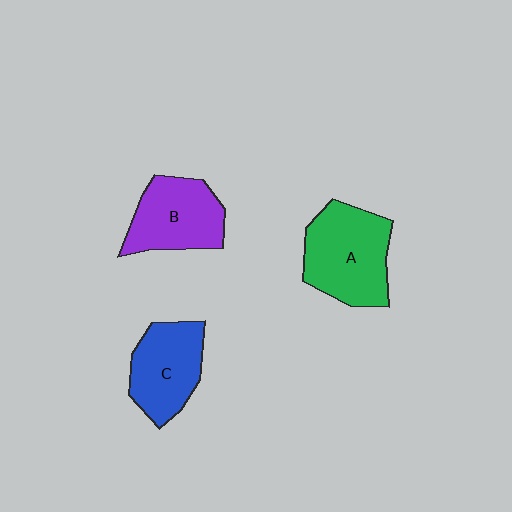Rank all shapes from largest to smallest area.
From largest to smallest: A (green), B (purple), C (blue).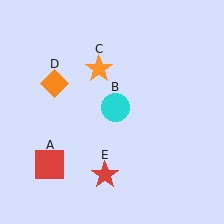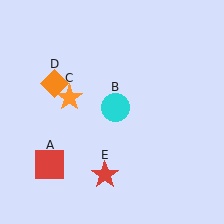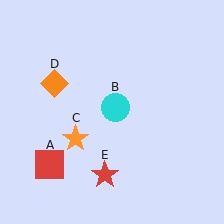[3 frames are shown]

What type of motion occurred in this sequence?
The orange star (object C) rotated counterclockwise around the center of the scene.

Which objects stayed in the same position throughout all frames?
Red square (object A) and cyan circle (object B) and orange diamond (object D) and red star (object E) remained stationary.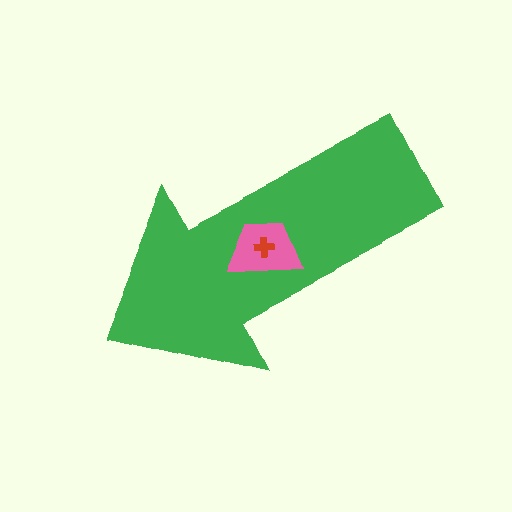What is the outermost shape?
The green arrow.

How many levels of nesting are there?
3.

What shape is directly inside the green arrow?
The pink trapezoid.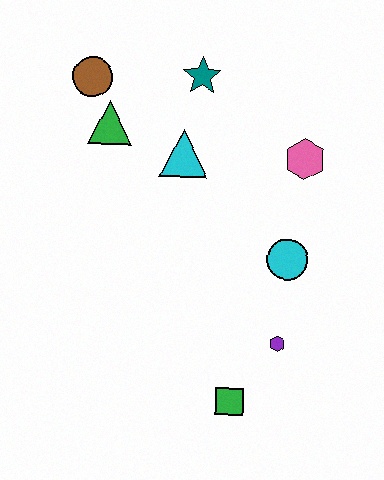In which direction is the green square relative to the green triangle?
The green square is below the green triangle.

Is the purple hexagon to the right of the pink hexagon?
No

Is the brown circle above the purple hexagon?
Yes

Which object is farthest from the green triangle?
The green square is farthest from the green triangle.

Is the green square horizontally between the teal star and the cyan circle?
Yes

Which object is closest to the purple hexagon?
The green square is closest to the purple hexagon.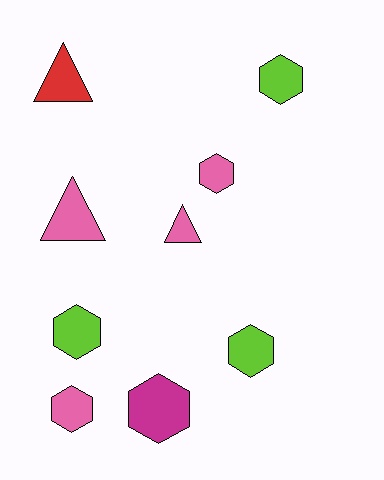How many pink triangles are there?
There are 2 pink triangles.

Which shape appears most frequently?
Hexagon, with 6 objects.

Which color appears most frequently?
Pink, with 4 objects.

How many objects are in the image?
There are 9 objects.